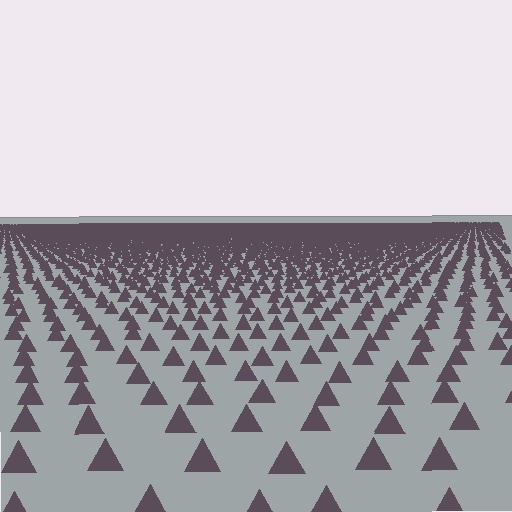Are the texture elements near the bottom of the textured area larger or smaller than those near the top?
Larger. Near the bottom, elements are closer to the viewer and appear at a bigger on-screen size.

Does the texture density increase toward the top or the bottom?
Density increases toward the top.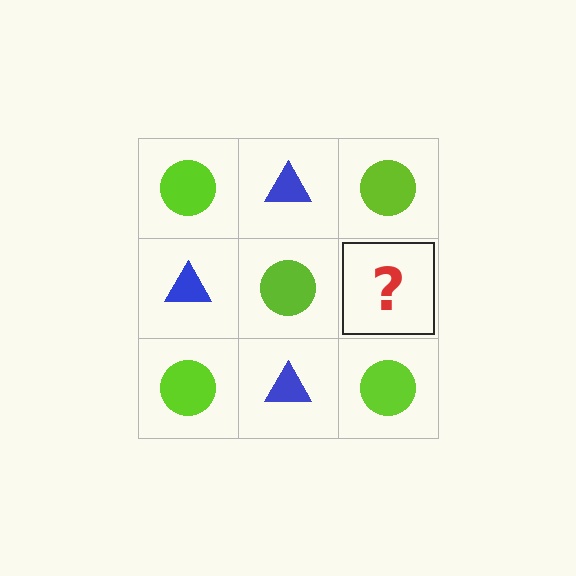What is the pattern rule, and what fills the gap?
The rule is that it alternates lime circle and blue triangle in a checkerboard pattern. The gap should be filled with a blue triangle.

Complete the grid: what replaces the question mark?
The question mark should be replaced with a blue triangle.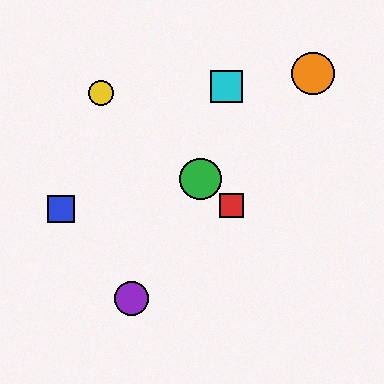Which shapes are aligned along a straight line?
The red square, the green circle, the yellow circle are aligned along a straight line.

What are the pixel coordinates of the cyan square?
The cyan square is at (227, 86).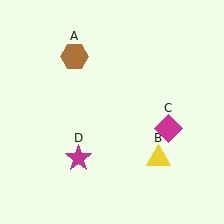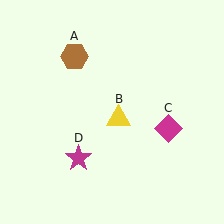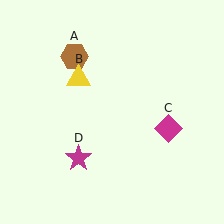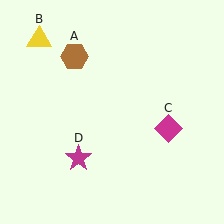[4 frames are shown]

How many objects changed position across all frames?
1 object changed position: yellow triangle (object B).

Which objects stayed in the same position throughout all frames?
Brown hexagon (object A) and magenta diamond (object C) and magenta star (object D) remained stationary.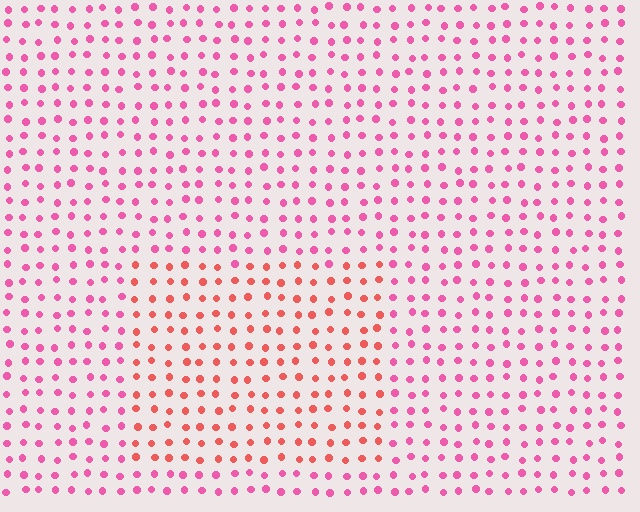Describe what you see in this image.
The image is filled with small pink elements in a uniform arrangement. A rectangle-shaped region is visible where the elements are tinted to a slightly different hue, forming a subtle color boundary.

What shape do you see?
I see a rectangle.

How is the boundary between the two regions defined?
The boundary is defined purely by a slight shift in hue (about 34 degrees). Spacing, size, and orientation are identical on both sides.